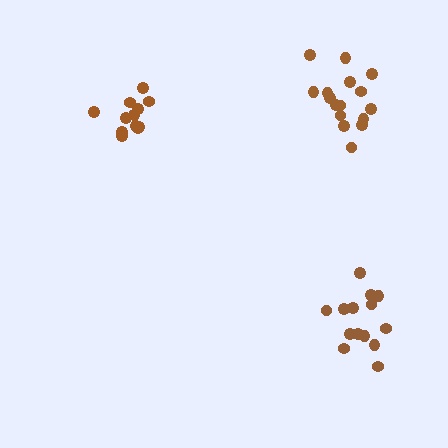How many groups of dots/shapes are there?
There are 3 groups.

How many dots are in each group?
Group 1: 14 dots, Group 2: 16 dots, Group 3: 12 dots (42 total).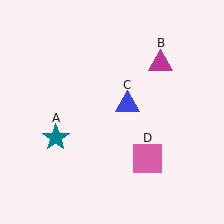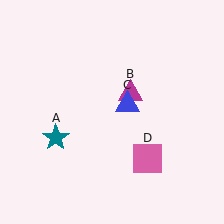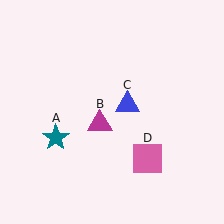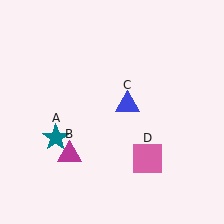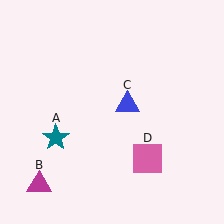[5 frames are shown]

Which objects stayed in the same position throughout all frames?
Teal star (object A) and blue triangle (object C) and pink square (object D) remained stationary.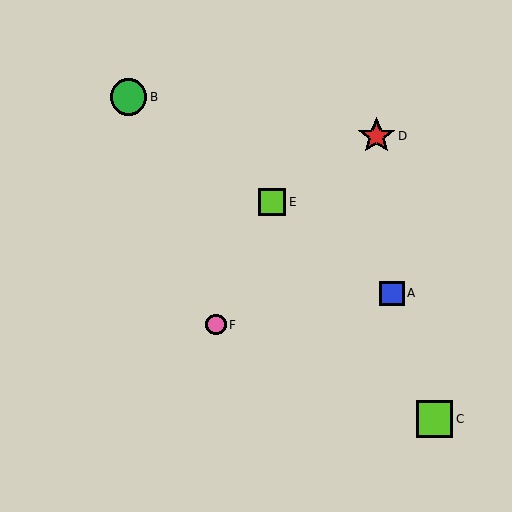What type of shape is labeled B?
Shape B is a green circle.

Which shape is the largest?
The red star (labeled D) is the largest.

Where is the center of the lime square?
The center of the lime square is at (435, 419).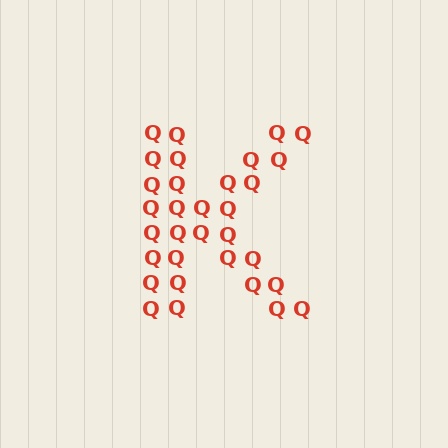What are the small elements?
The small elements are letter Q's.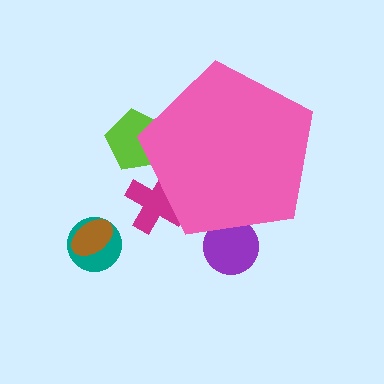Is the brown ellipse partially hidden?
No, the brown ellipse is fully visible.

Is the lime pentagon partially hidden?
Yes, the lime pentagon is partially hidden behind the pink pentagon.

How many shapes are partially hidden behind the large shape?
3 shapes are partially hidden.